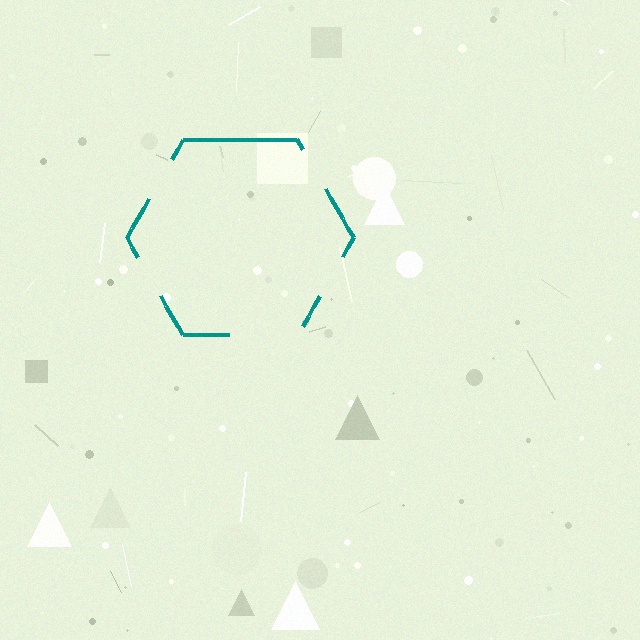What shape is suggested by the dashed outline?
The dashed outline suggests a hexagon.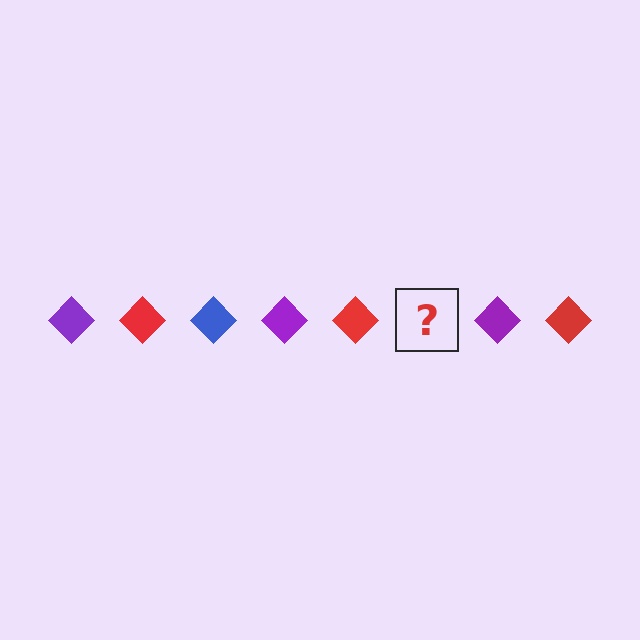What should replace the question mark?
The question mark should be replaced with a blue diamond.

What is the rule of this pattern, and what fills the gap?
The rule is that the pattern cycles through purple, red, blue diamonds. The gap should be filled with a blue diamond.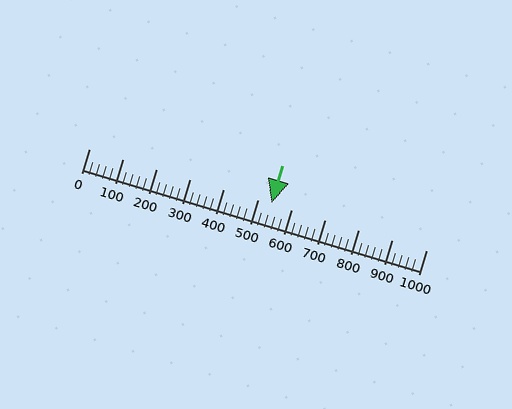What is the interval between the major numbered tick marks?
The major tick marks are spaced 100 units apart.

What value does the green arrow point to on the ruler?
The green arrow points to approximately 540.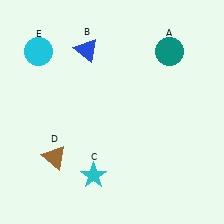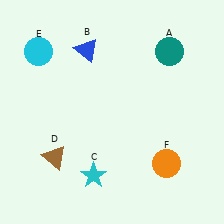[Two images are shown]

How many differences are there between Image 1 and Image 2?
There is 1 difference between the two images.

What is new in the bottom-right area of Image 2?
An orange circle (F) was added in the bottom-right area of Image 2.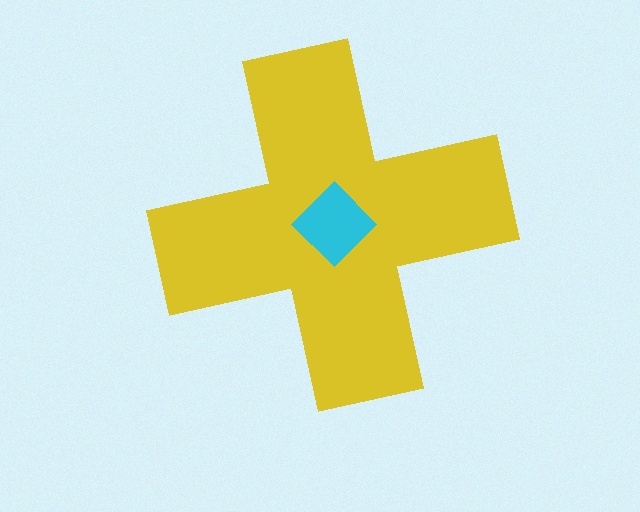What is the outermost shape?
The yellow cross.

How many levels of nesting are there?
2.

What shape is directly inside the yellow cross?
The cyan diamond.